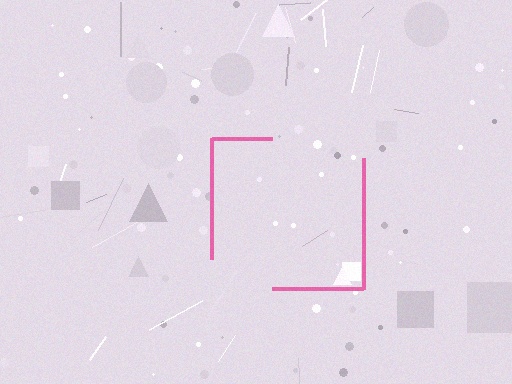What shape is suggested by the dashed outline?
The dashed outline suggests a square.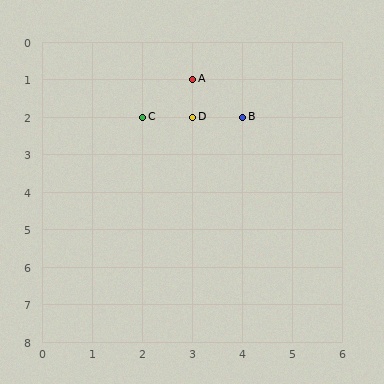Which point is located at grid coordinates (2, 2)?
Point C is at (2, 2).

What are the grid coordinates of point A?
Point A is at grid coordinates (3, 1).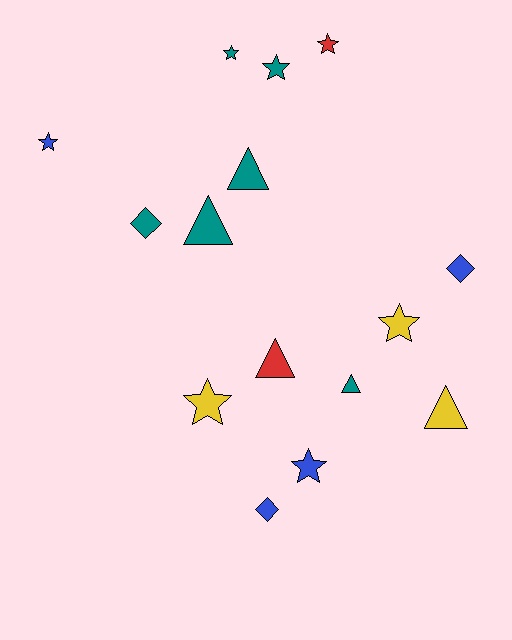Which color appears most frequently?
Teal, with 6 objects.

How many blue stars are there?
There are 2 blue stars.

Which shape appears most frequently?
Star, with 7 objects.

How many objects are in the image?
There are 15 objects.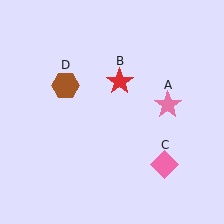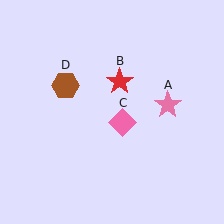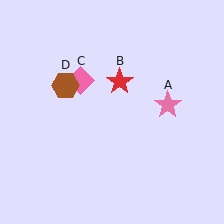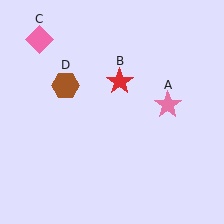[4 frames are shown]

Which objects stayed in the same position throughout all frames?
Pink star (object A) and red star (object B) and brown hexagon (object D) remained stationary.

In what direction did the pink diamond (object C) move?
The pink diamond (object C) moved up and to the left.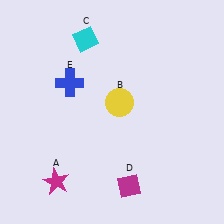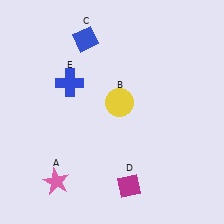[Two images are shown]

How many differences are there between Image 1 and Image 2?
There are 2 differences between the two images.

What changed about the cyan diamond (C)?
In Image 1, C is cyan. In Image 2, it changed to blue.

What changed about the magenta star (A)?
In Image 1, A is magenta. In Image 2, it changed to pink.